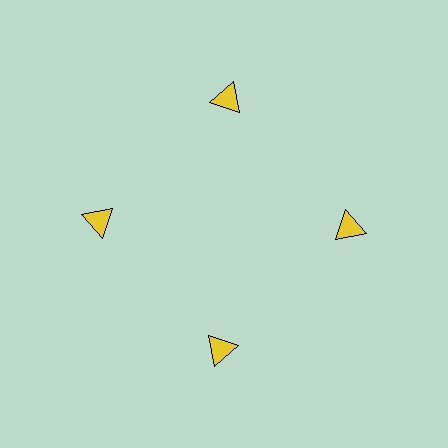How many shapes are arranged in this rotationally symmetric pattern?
There are 4 shapes, arranged in 4 groups of 1.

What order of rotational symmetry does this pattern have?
This pattern has 4-fold rotational symmetry.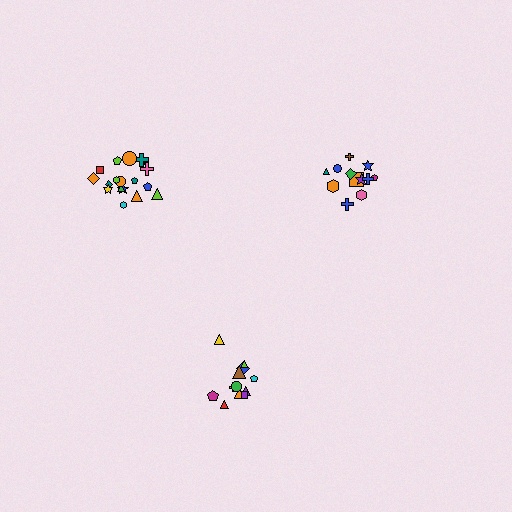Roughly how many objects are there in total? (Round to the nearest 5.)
Roughly 40 objects in total.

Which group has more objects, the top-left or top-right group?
The top-left group.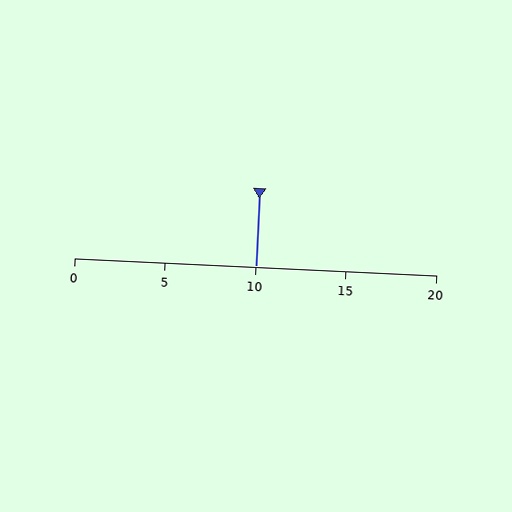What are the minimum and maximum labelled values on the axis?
The axis runs from 0 to 20.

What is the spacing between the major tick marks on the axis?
The major ticks are spaced 5 apart.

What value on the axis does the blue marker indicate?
The marker indicates approximately 10.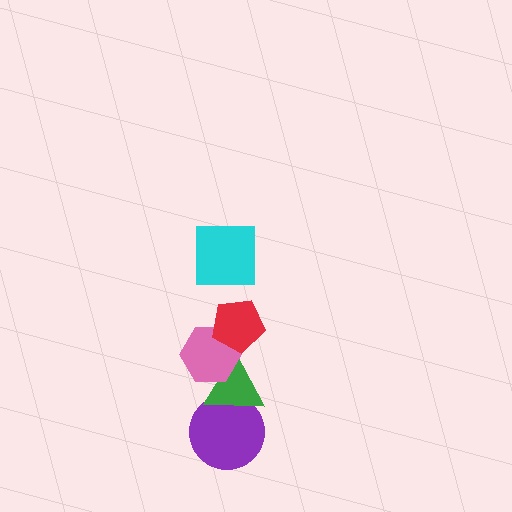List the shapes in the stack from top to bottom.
From top to bottom: the cyan square, the red pentagon, the pink hexagon, the green triangle, the purple circle.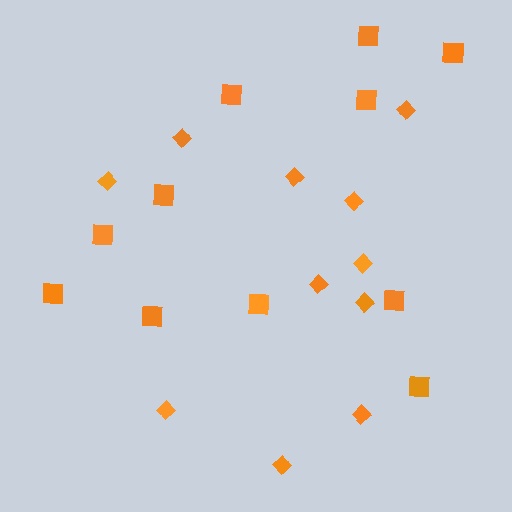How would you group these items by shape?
There are 2 groups: one group of squares (11) and one group of diamonds (11).